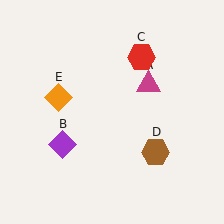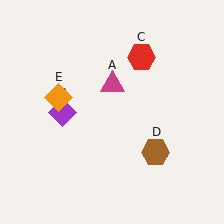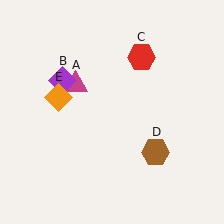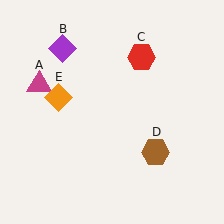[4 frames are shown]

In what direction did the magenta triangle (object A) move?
The magenta triangle (object A) moved left.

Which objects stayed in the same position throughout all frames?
Red hexagon (object C) and brown hexagon (object D) and orange diamond (object E) remained stationary.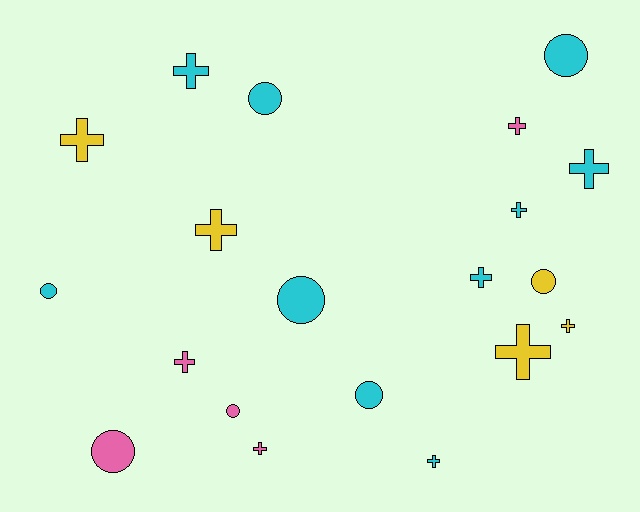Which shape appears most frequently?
Cross, with 12 objects.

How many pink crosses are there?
There are 3 pink crosses.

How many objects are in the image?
There are 20 objects.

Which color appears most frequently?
Cyan, with 10 objects.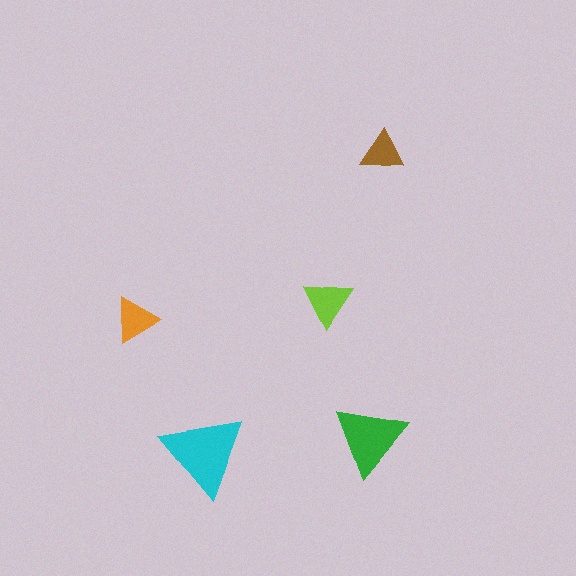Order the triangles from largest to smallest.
the cyan one, the green one, the lime one, the orange one, the brown one.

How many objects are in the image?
There are 5 objects in the image.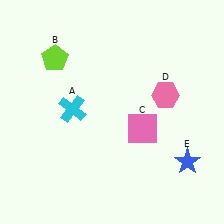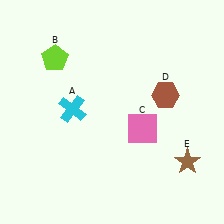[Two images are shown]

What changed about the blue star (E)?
In Image 1, E is blue. In Image 2, it changed to brown.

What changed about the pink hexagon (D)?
In Image 1, D is pink. In Image 2, it changed to brown.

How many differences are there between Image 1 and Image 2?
There are 2 differences between the two images.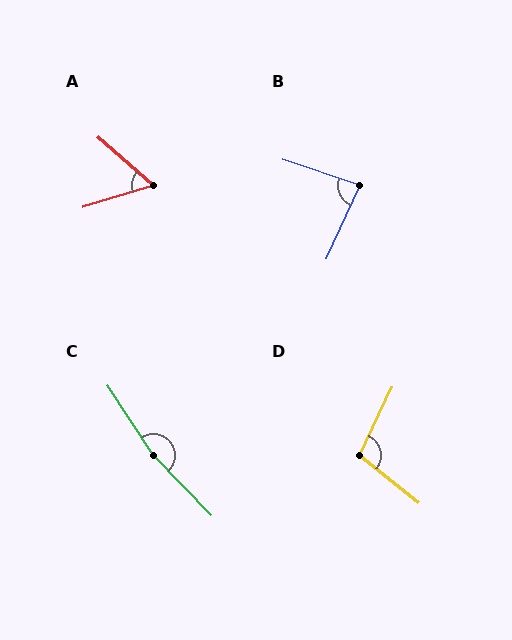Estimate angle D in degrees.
Approximately 103 degrees.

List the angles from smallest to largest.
A (58°), B (84°), D (103°), C (170°).